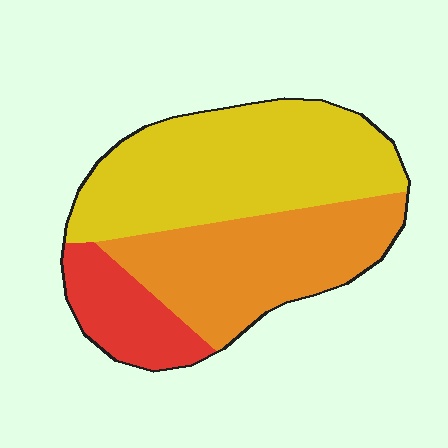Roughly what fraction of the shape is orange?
Orange covers about 35% of the shape.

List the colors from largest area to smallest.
From largest to smallest: yellow, orange, red.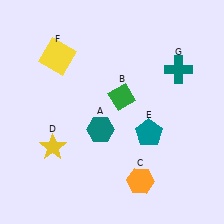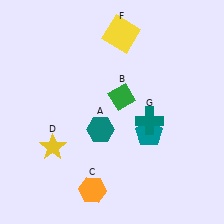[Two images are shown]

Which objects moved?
The objects that moved are: the orange hexagon (C), the yellow square (F), the teal cross (G).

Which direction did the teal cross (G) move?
The teal cross (G) moved down.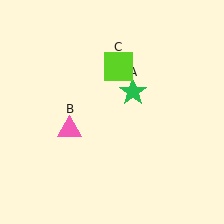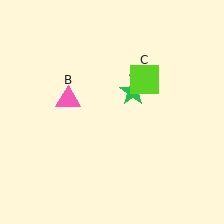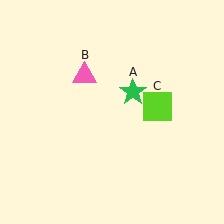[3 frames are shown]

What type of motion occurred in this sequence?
The pink triangle (object B), lime square (object C) rotated clockwise around the center of the scene.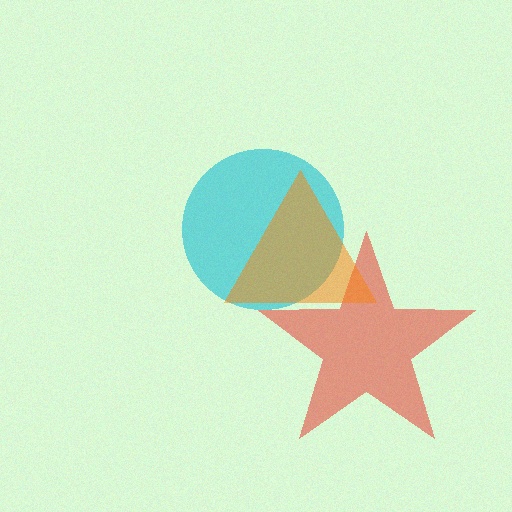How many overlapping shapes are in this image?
There are 3 overlapping shapes in the image.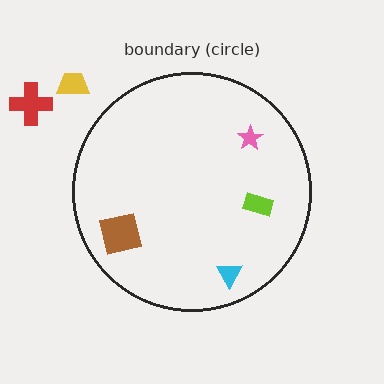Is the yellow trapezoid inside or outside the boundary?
Outside.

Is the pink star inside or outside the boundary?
Inside.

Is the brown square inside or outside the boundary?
Inside.